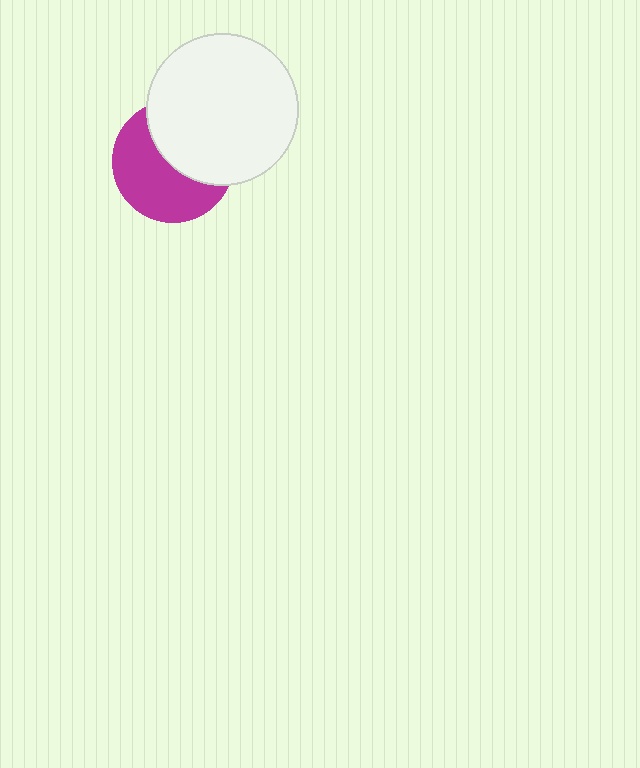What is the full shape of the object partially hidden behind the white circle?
The partially hidden object is a magenta circle.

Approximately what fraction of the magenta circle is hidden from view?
Roughly 46% of the magenta circle is hidden behind the white circle.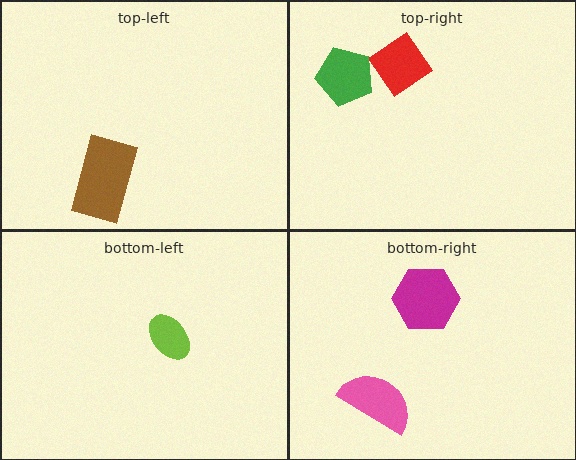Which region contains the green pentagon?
The top-right region.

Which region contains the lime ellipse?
The bottom-left region.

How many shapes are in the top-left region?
1.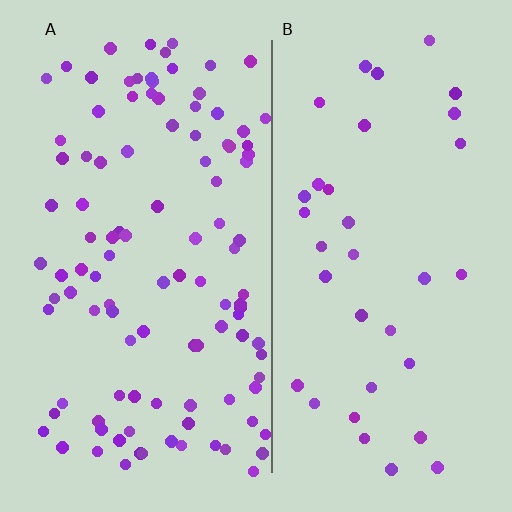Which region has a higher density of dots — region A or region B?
A (the left).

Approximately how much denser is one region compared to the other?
Approximately 3.1× — region A over region B.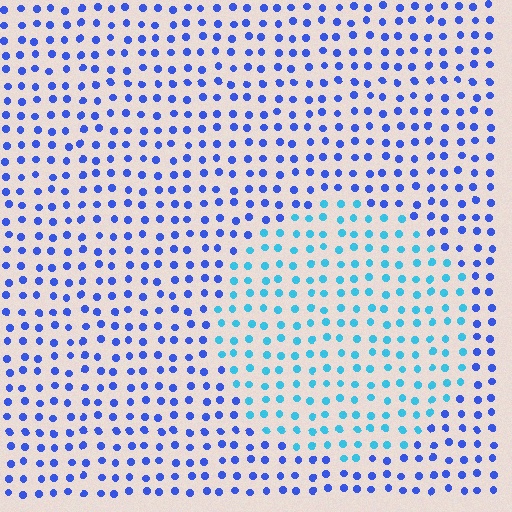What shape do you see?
I see a circle.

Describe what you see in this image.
The image is filled with small blue elements in a uniform arrangement. A circle-shaped region is visible where the elements are tinted to a slightly different hue, forming a subtle color boundary.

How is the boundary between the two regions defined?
The boundary is defined purely by a slight shift in hue (about 38 degrees). Spacing, size, and orientation are identical on both sides.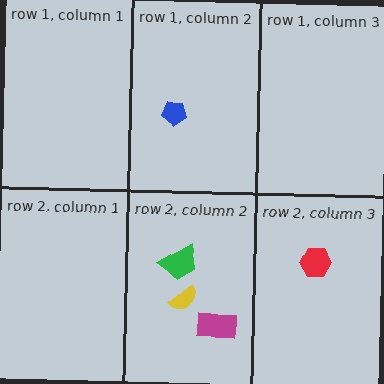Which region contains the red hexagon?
The row 2, column 3 region.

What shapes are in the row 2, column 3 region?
The red hexagon.